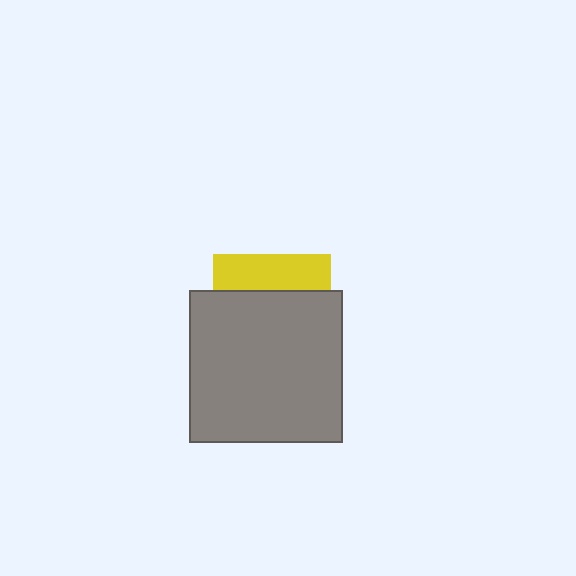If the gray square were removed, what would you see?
You would see the complete yellow square.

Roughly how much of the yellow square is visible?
A small part of it is visible (roughly 30%).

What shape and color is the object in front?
The object in front is a gray square.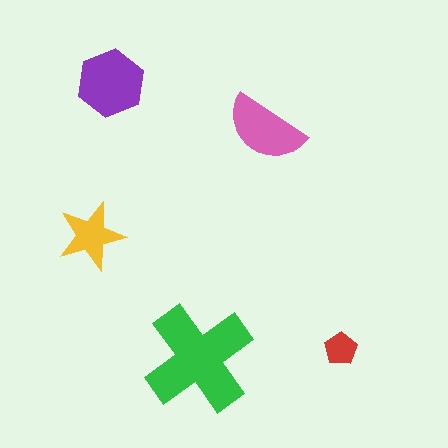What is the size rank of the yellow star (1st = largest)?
4th.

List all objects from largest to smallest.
The green cross, the purple hexagon, the pink semicircle, the yellow star, the red pentagon.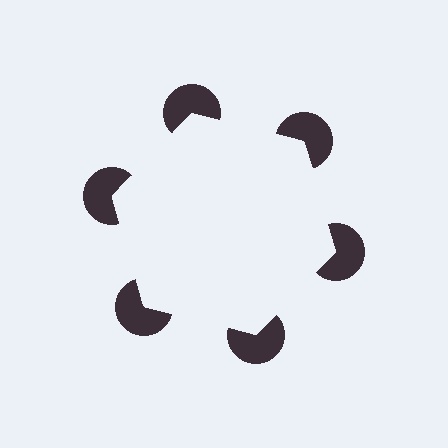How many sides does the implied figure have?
6 sides.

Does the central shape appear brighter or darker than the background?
It typically appears slightly brighter than the background, even though no actual brightness change is drawn.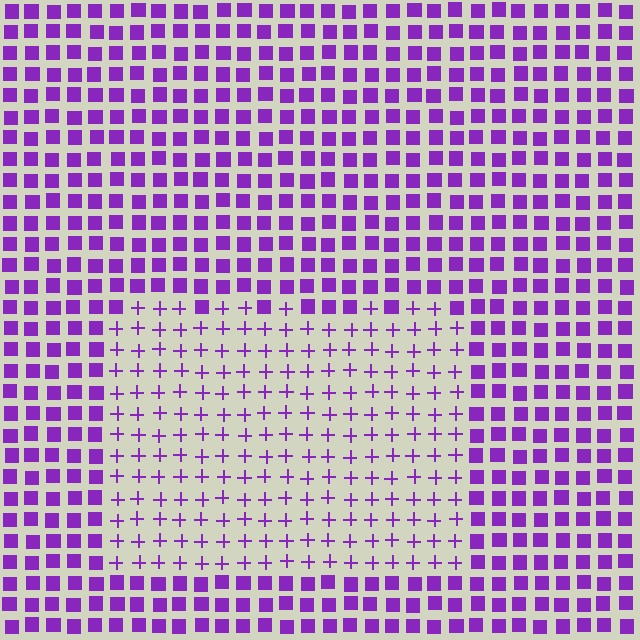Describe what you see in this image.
The image is filled with small purple elements arranged in a uniform grid. A rectangle-shaped region contains plus signs, while the surrounding area contains squares. The boundary is defined purely by the change in element shape.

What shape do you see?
I see a rectangle.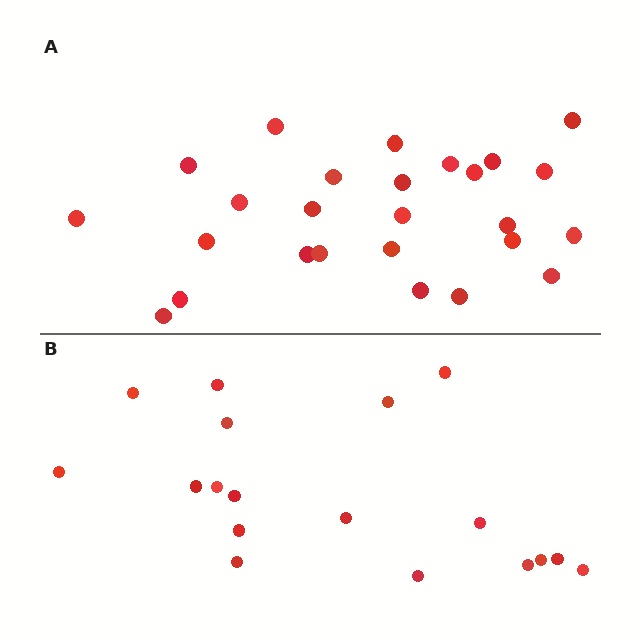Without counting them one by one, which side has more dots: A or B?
Region A (the top region) has more dots.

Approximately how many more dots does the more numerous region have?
Region A has roughly 8 or so more dots than region B.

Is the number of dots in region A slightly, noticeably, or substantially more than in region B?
Region A has noticeably more, but not dramatically so. The ratio is roughly 1.4 to 1.